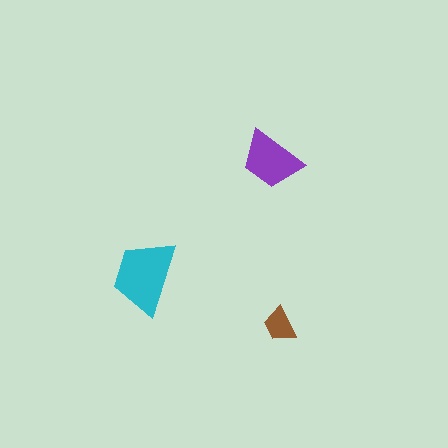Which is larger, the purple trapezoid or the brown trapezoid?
The purple one.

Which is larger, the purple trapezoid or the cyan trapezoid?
The cyan one.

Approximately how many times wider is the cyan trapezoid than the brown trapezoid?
About 2 times wider.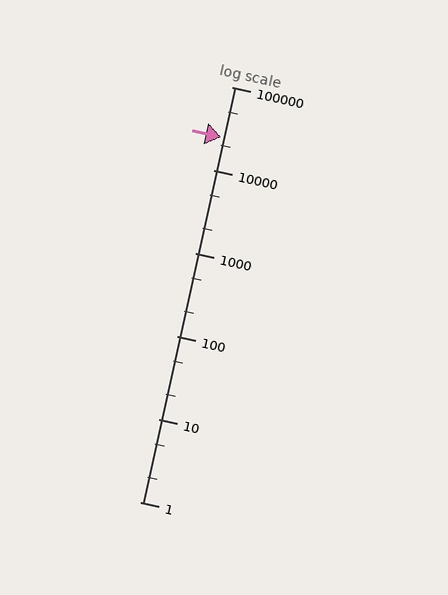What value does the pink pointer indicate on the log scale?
The pointer indicates approximately 25000.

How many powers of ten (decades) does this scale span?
The scale spans 5 decades, from 1 to 100000.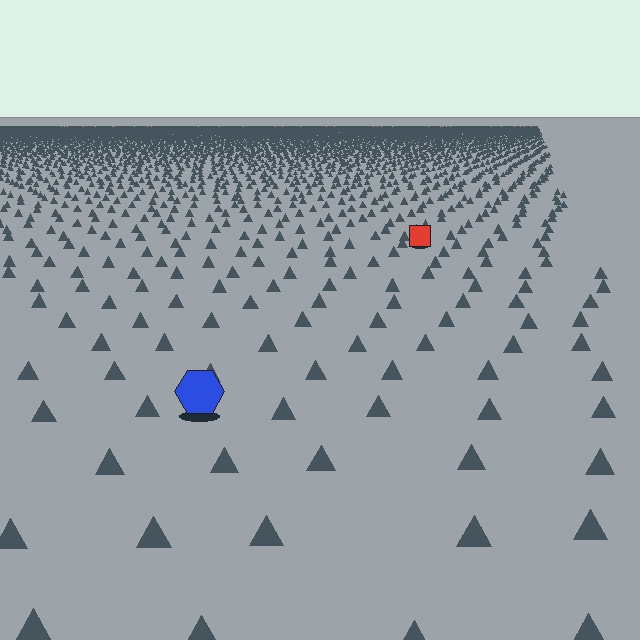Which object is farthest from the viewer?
The red square is farthest from the viewer. It appears smaller and the ground texture around it is denser.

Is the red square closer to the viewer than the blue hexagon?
No. The blue hexagon is closer — you can tell from the texture gradient: the ground texture is coarser near it.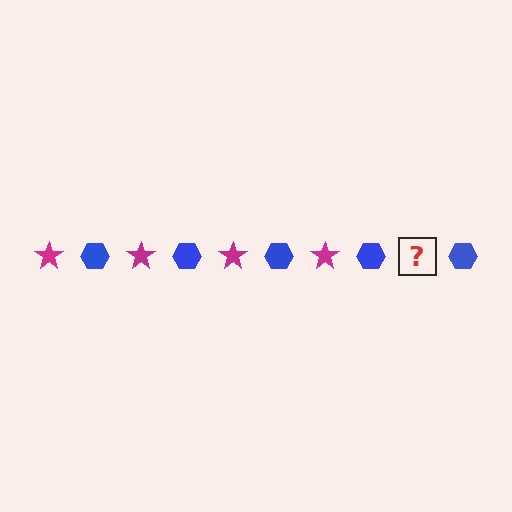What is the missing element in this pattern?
The missing element is a magenta star.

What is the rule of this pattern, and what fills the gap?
The rule is that the pattern alternates between magenta star and blue hexagon. The gap should be filled with a magenta star.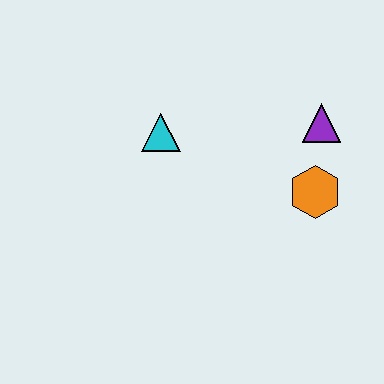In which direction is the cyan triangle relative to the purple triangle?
The cyan triangle is to the left of the purple triangle.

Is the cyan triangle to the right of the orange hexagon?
No